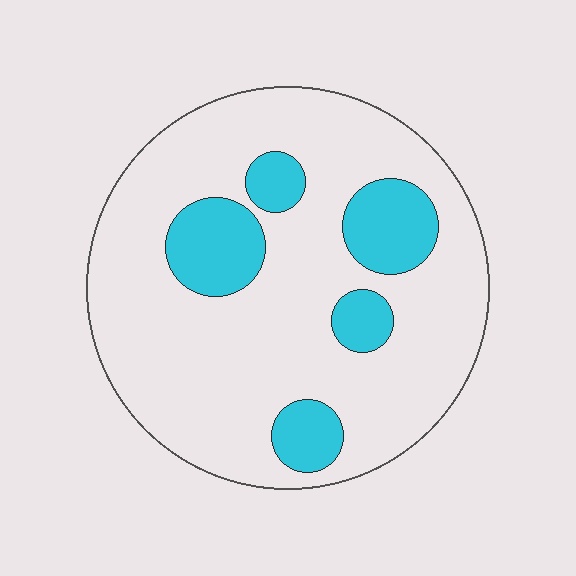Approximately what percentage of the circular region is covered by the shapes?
Approximately 20%.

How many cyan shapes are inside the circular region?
5.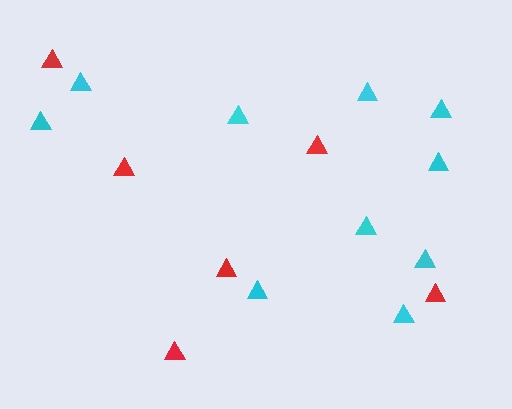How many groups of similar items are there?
There are 2 groups: one group of cyan triangles (10) and one group of red triangles (6).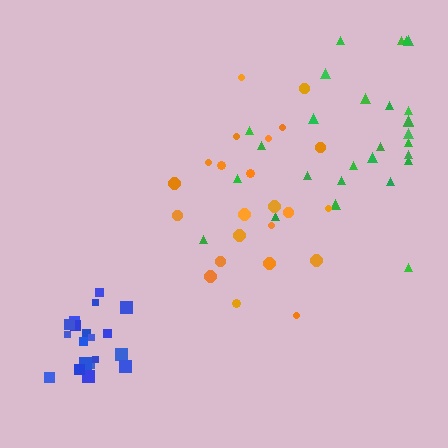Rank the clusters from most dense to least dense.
blue, green, orange.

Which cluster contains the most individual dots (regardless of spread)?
Green (28).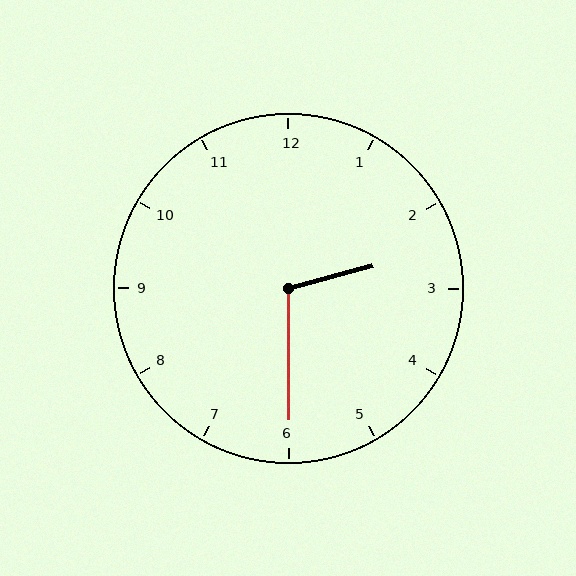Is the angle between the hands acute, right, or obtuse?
It is obtuse.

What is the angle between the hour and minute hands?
Approximately 105 degrees.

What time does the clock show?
2:30.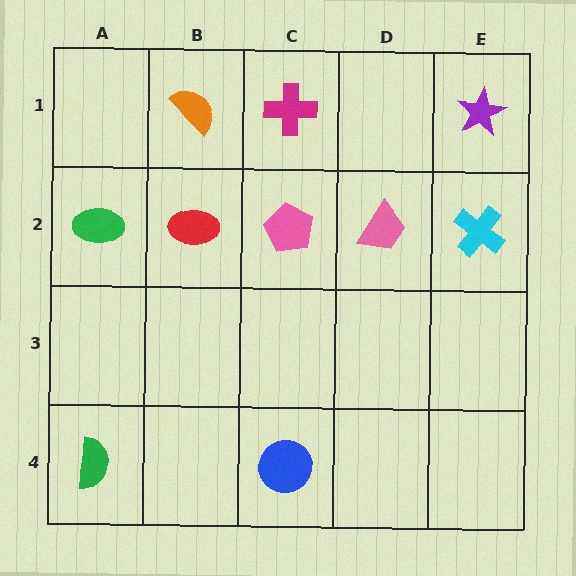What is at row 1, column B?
An orange semicircle.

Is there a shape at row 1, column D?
No, that cell is empty.